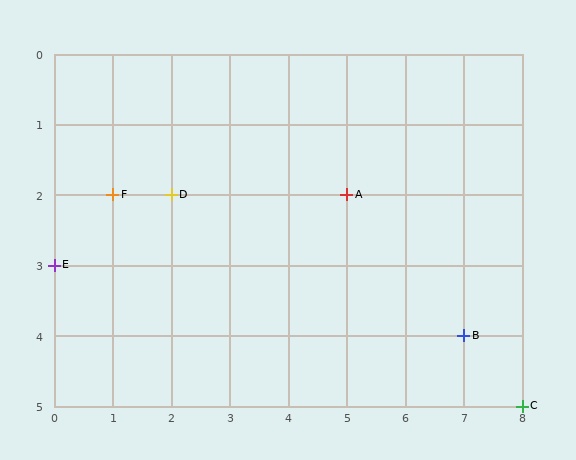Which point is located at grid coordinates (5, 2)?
Point A is at (5, 2).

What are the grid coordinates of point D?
Point D is at grid coordinates (2, 2).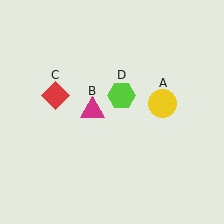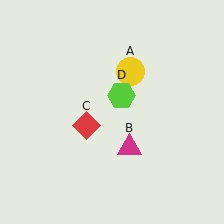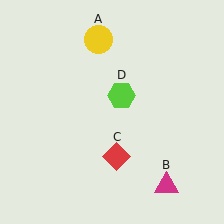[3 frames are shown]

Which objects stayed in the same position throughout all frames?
Lime hexagon (object D) remained stationary.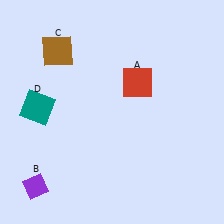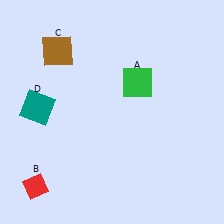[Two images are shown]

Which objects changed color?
A changed from red to green. B changed from purple to red.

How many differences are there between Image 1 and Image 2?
There are 2 differences between the two images.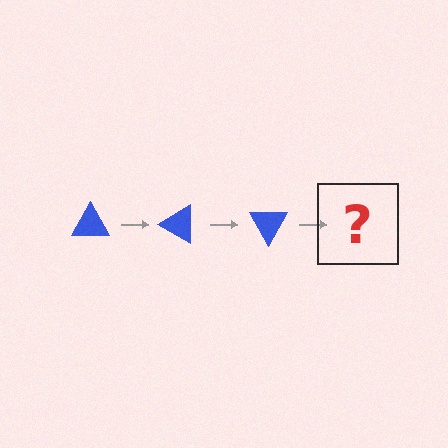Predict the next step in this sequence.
The next step is a blue triangle rotated 90 degrees.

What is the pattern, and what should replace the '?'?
The pattern is that the triangle rotates 30 degrees each step. The '?' should be a blue triangle rotated 90 degrees.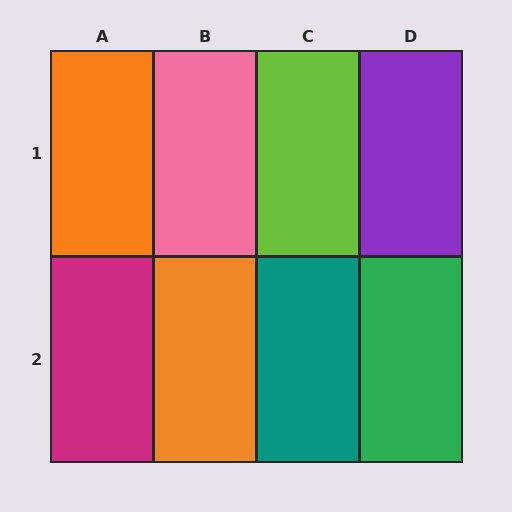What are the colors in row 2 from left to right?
Magenta, orange, teal, green.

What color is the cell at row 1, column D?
Purple.